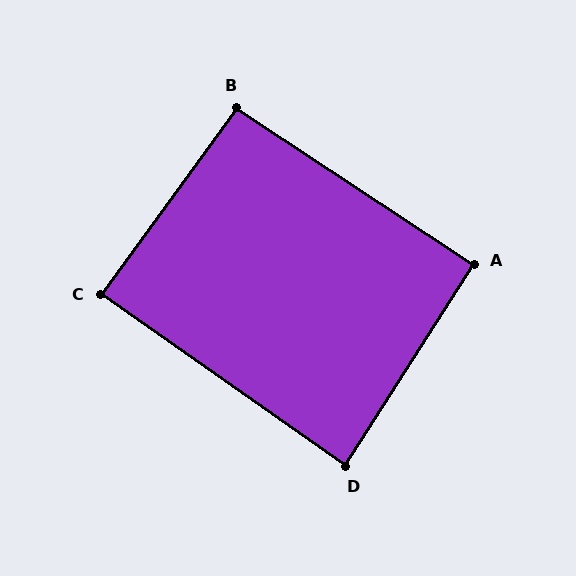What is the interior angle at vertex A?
Approximately 91 degrees (approximately right).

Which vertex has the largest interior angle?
B, at approximately 93 degrees.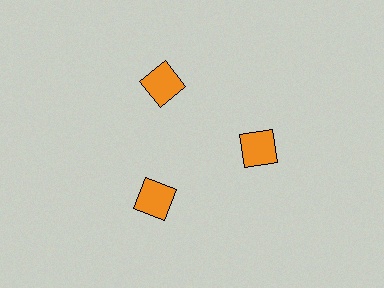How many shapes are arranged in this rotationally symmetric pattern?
There are 3 shapes, arranged in 3 groups of 1.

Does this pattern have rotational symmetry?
Yes, this pattern has 3-fold rotational symmetry. It looks the same after rotating 120 degrees around the center.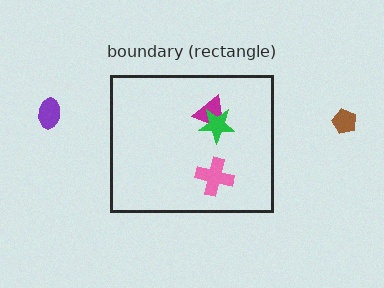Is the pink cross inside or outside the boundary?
Inside.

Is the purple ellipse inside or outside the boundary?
Outside.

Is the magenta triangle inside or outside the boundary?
Inside.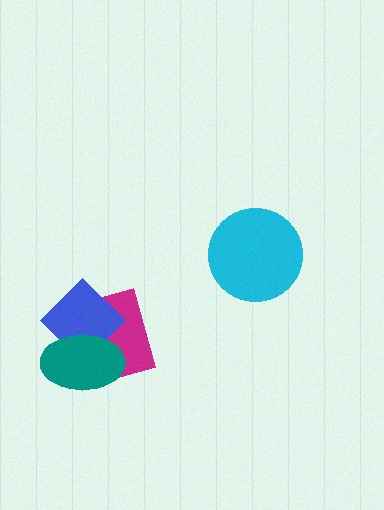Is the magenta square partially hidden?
Yes, it is partially covered by another shape.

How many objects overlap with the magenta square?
2 objects overlap with the magenta square.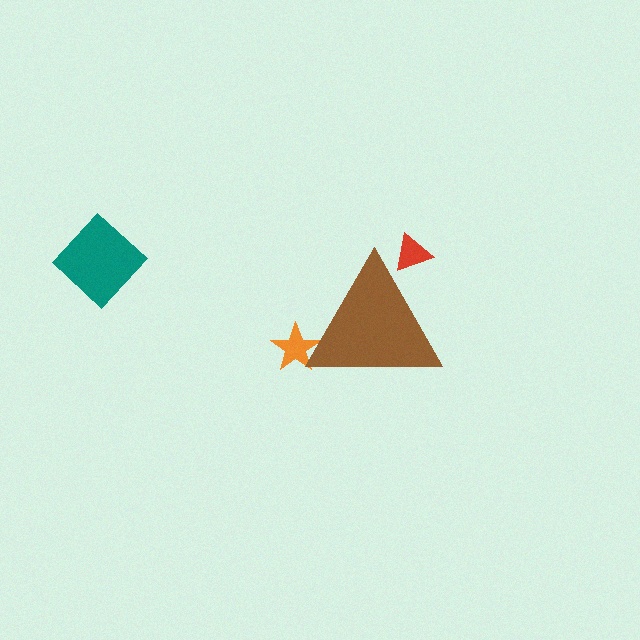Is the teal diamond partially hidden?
No, the teal diamond is fully visible.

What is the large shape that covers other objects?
A brown triangle.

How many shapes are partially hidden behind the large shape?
2 shapes are partially hidden.